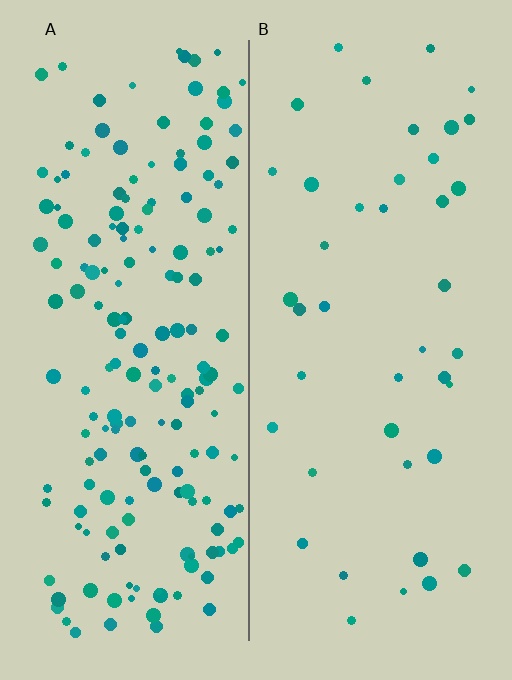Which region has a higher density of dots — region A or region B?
A (the left).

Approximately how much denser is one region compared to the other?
Approximately 4.2× — region A over region B.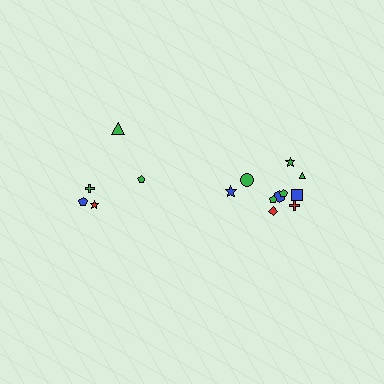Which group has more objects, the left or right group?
The right group.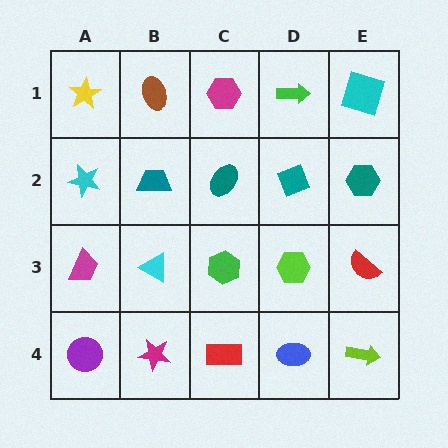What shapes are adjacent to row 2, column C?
A magenta hexagon (row 1, column C), a green hexagon (row 3, column C), a teal trapezoid (row 2, column B), a teal diamond (row 2, column D).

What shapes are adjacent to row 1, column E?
A teal hexagon (row 2, column E), a green arrow (row 1, column D).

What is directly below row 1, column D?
A teal diamond.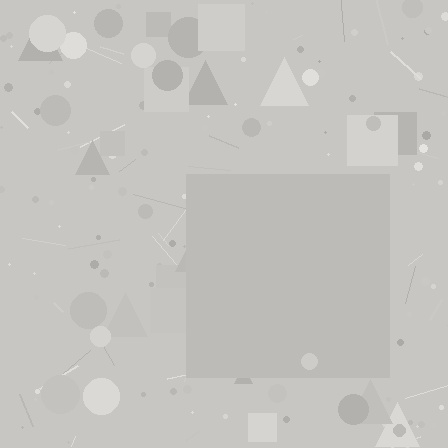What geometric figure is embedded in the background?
A square is embedded in the background.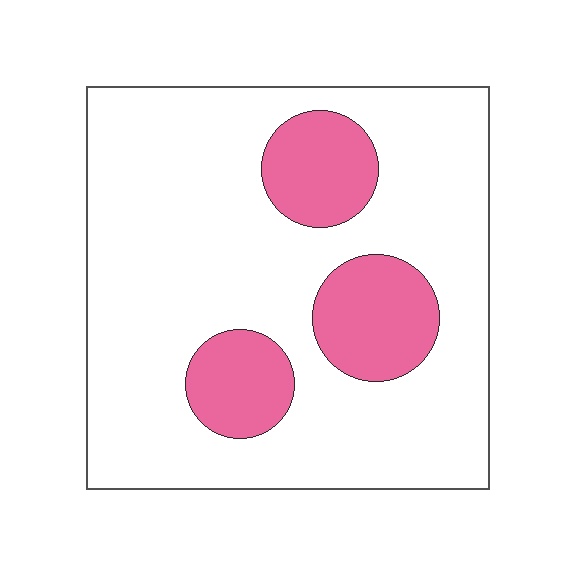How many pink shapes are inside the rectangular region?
3.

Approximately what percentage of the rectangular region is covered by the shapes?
Approximately 20%.